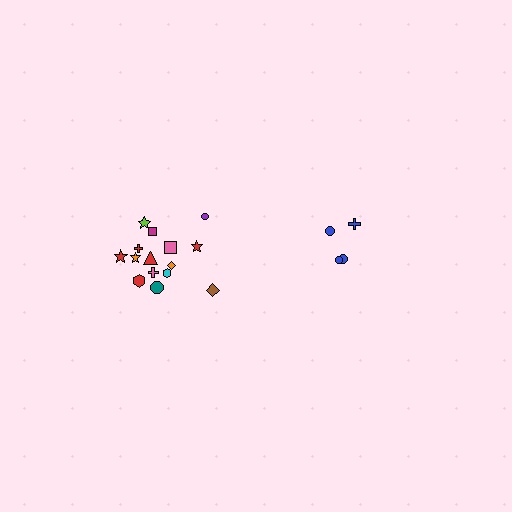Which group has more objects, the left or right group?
The left group.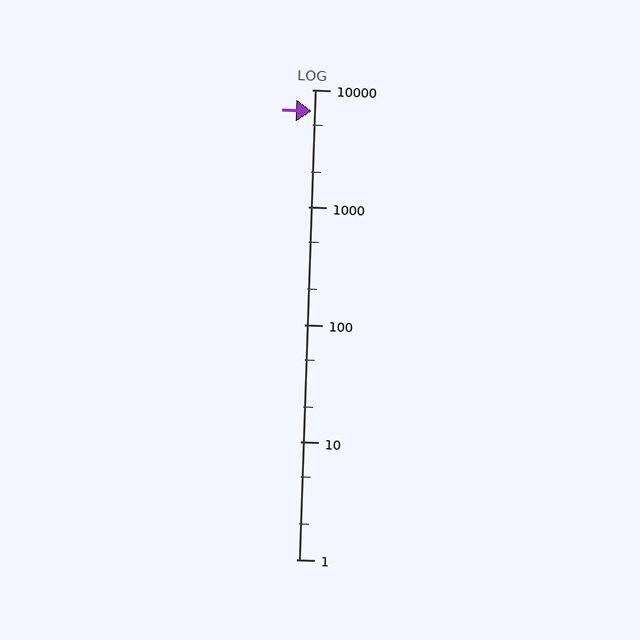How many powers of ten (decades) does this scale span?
The scale spans 4 decades, from 1 to 10000.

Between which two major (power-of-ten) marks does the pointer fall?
The pointer is between 1000 and 10000.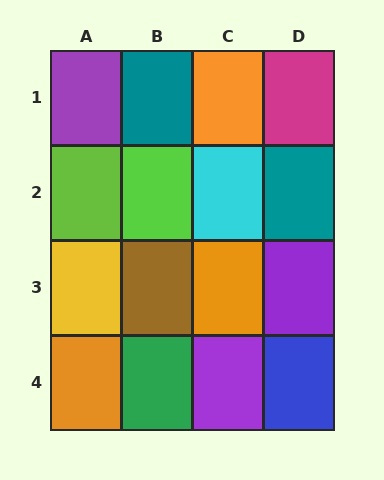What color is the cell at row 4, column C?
Purple.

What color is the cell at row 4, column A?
Orange.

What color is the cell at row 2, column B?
Lime.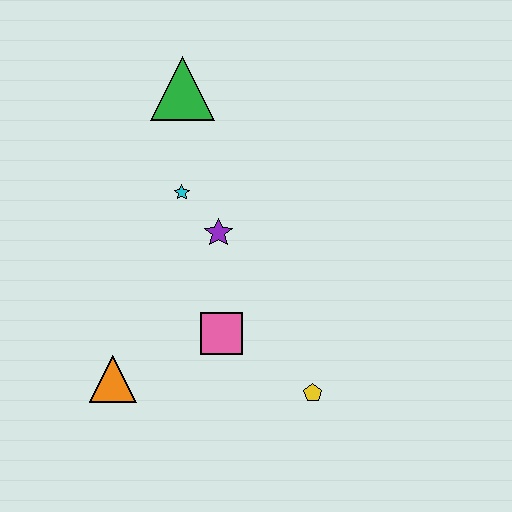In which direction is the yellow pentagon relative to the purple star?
The yellow pentagon is below the purple star.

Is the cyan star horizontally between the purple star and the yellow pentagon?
No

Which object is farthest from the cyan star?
The yellow pentagon is farthest from the cyan star.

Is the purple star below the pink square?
No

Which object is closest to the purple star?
The cyan star is closest to the purple star.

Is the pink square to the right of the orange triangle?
Yes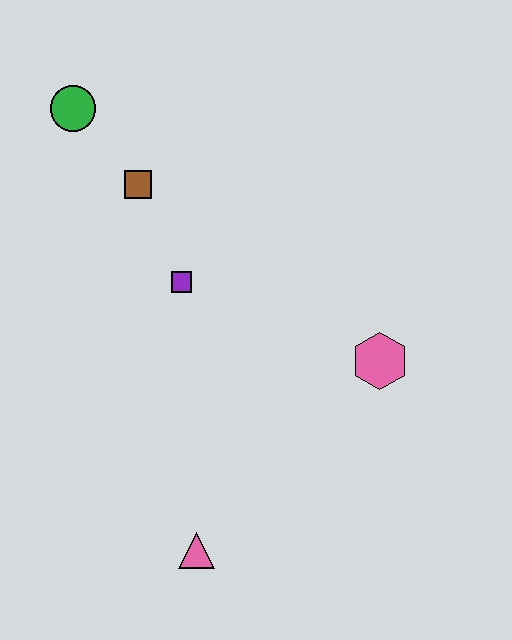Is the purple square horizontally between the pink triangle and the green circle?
Yes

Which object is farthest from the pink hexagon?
The green circle is farthest from the pink hexagon.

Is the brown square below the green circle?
Yes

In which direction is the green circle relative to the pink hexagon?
The green circle is to the left of the pink hexagon.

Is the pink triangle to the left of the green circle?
No